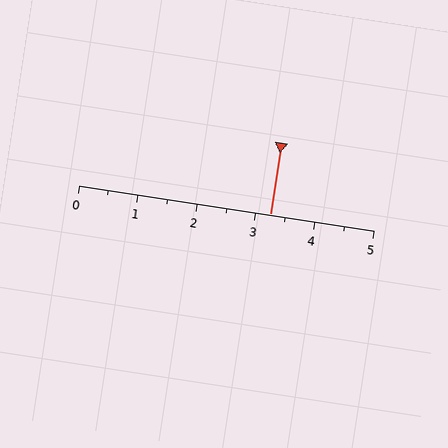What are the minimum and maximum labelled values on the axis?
The axis runs from 0 to 5.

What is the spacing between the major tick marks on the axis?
The major ticks are spaced 1 apart.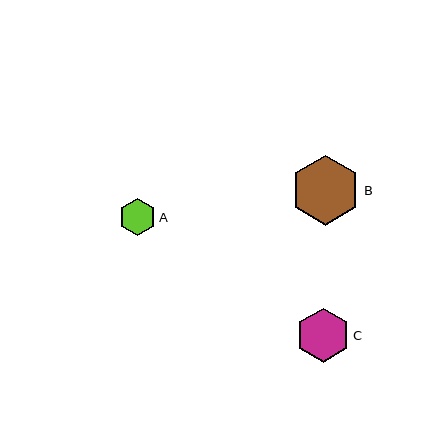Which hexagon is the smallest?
Hexagon A is the smallest with a size of approximately 37 pixels.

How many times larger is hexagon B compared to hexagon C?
Hexagon B is approximately 1.3 times the size of hexagon C.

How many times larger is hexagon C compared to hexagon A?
Hexagon C is approximately 1.5 times the size of hexagon A.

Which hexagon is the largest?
Hexagon B is the largest with a size of approximately 70 pixels.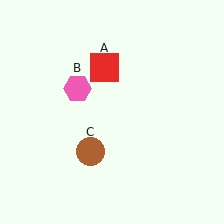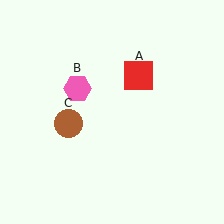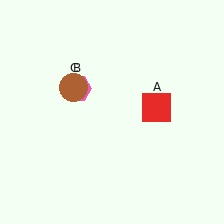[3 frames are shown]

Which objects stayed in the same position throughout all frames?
Pink hexagon (object B) remained stationary.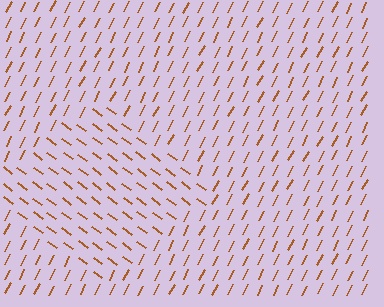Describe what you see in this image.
The image is filled with small brown line segments. A diamond region in the image has lines oriented differently from the surrounding lines, creating a visible texture boundary.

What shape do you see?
I see a diamond.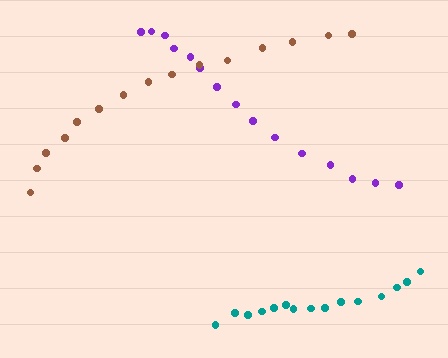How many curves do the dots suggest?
There are 3 distinct paths.